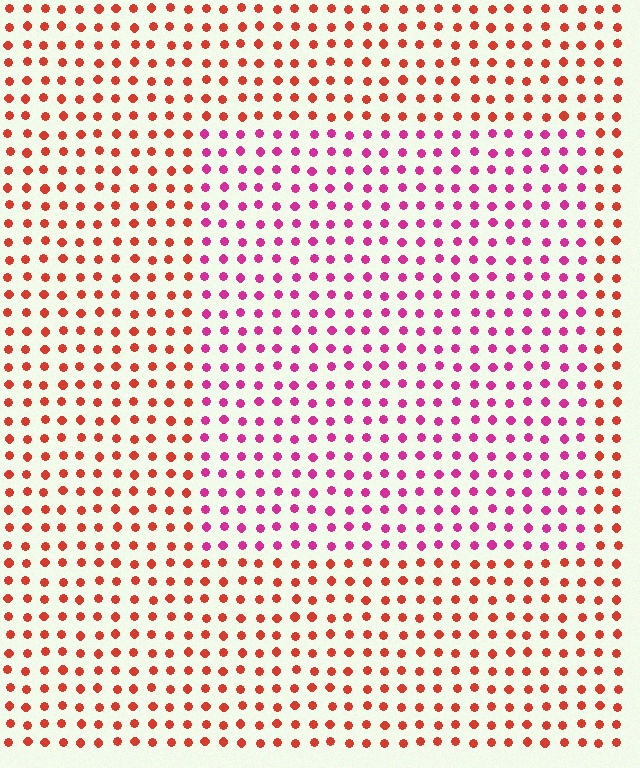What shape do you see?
I see a rectangle.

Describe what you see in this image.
The image is filled with small red elements in a uniform arrangement. A rectangle-shaped region is visible where the elements are tinted to a slightly different hue, forming a subtle color boundary.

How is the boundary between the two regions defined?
The boundary is defined purely by a slight shift in hue (about 44 degrees). Spacing, size, and orientation are identical on both sides.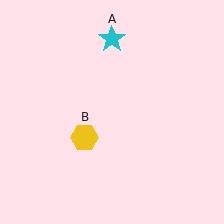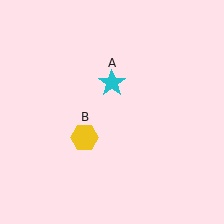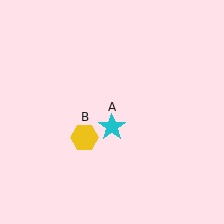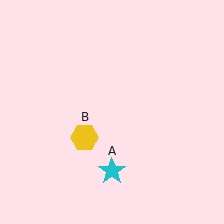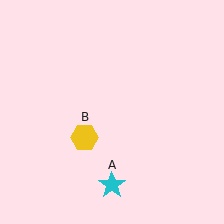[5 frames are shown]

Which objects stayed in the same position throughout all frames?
Yellow hexagon (object B) remained stationary.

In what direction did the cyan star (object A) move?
The cyan star (object A) moved down.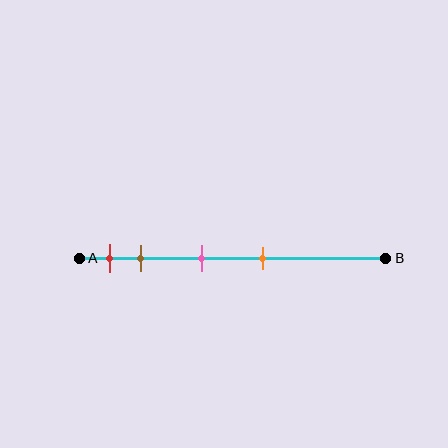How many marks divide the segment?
There are 4 marks dividing the segment.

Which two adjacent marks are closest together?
The red and brown marks are the closest adjacent pair.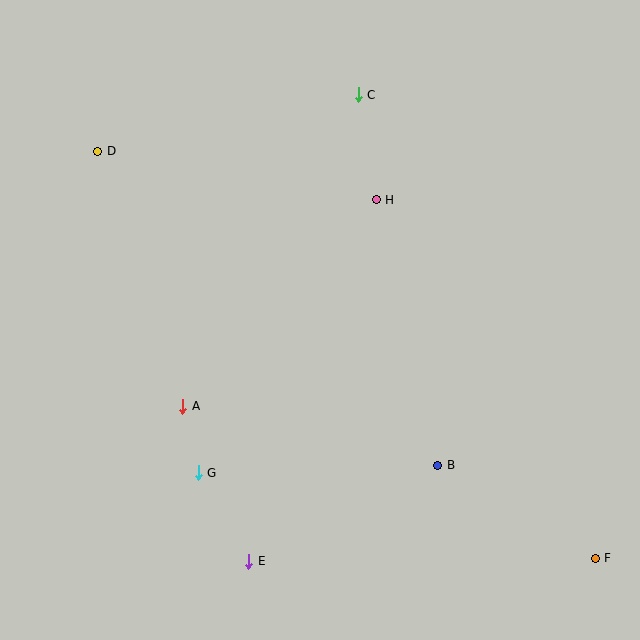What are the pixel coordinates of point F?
Point F is at (595, 558).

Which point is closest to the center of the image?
Point H at (376, 200) is closest to the center.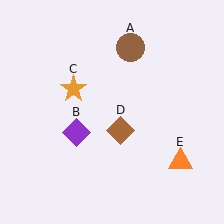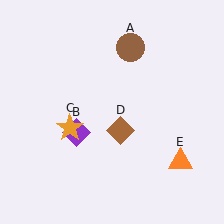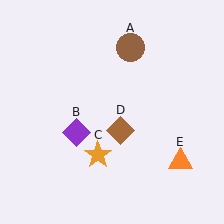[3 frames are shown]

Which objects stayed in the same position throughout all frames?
Brown circle (object A) and purple diamond (object B) and brown diamond (object D) and orange triangle (object E) remained stationary.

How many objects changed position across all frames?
1 object changed position: orange star (object C).